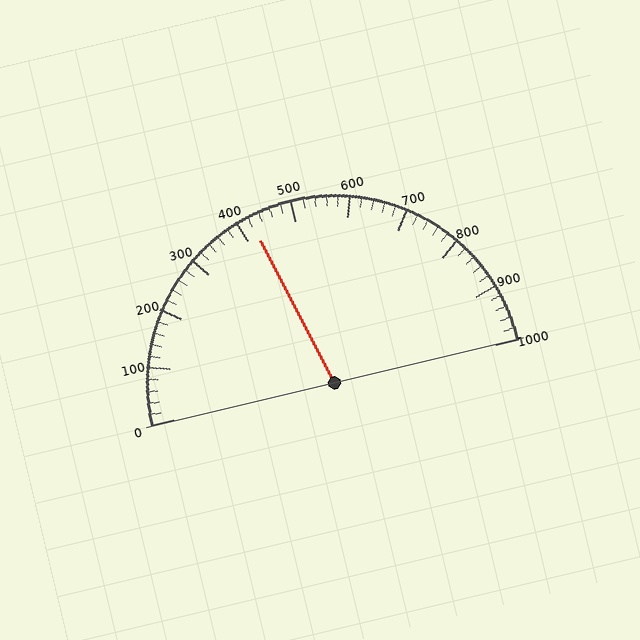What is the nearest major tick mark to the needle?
The nearest major tick mark is 400.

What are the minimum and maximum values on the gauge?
The gauge ranges from 0 to 1000.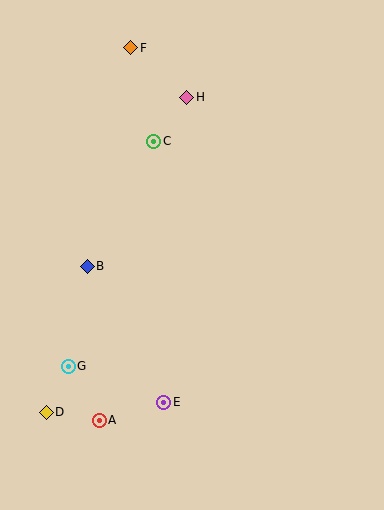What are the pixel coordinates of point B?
Point B is at (87, 266).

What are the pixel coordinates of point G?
Point G is at (68, 366).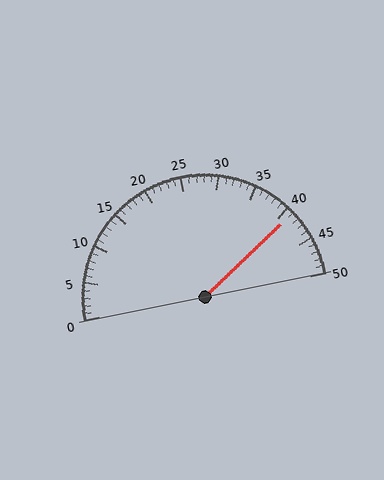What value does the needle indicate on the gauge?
The needle indicates approximately 41.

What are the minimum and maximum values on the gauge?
The gauge ranges from 0 to 50.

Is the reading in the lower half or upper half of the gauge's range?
The reading is in the upper half of the range (0 to 50).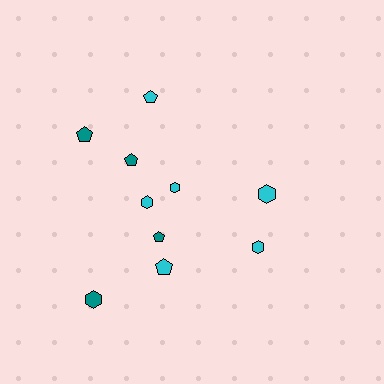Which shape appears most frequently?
Hexagon, with 5 objects.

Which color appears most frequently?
Cyan, with 6 objects.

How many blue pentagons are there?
There are no blue pentagons.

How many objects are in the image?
There are 10 objects.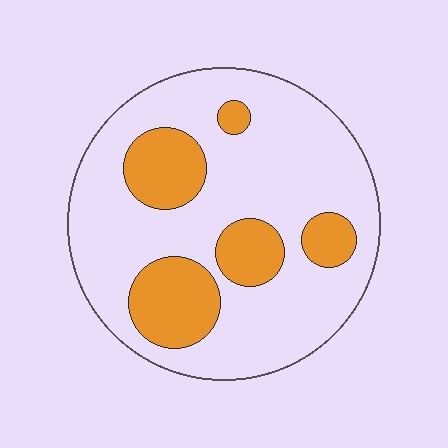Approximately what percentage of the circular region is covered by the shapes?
Approximately 25%.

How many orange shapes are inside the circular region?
5.